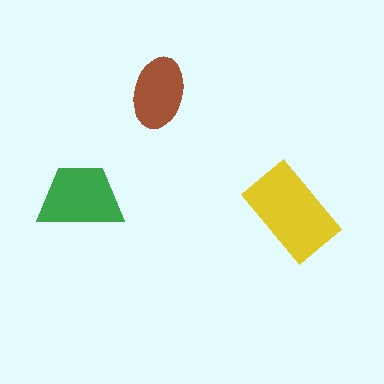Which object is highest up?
The brown ellipse is topmost.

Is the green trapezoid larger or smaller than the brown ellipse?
Larger.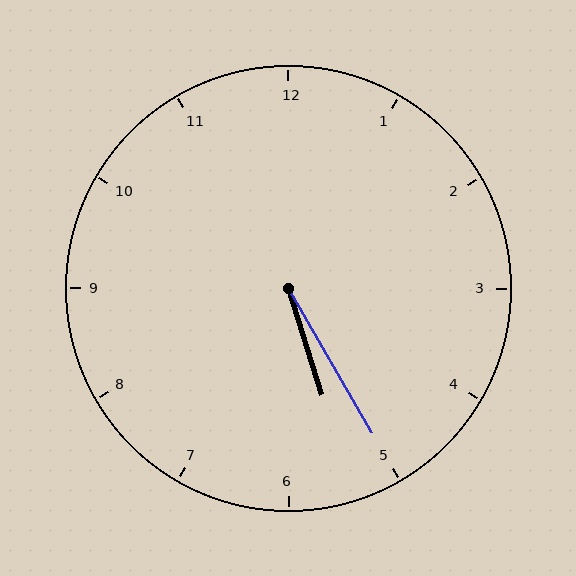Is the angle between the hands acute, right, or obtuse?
It is acute.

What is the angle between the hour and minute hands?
Approximately 12 degrees.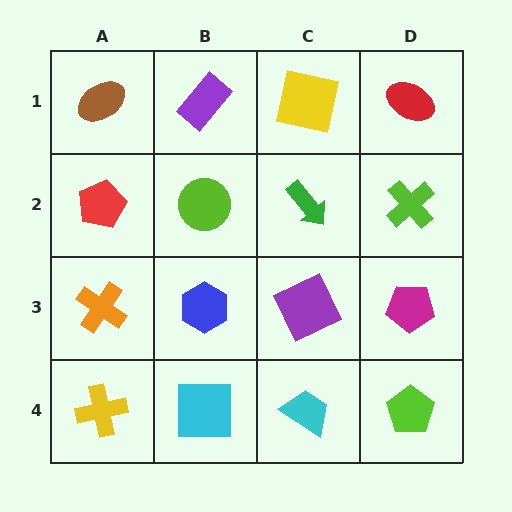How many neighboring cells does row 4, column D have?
2.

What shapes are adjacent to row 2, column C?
A yellow square (row 1, column C), a purple square (row 3, column C), a lime circle (row 2, column B), a lime cross (row 2, column D).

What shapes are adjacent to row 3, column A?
A red pentagon (row 2, column A), a yellow cross (row 4, column A), a blue hexagon (row 3, column B).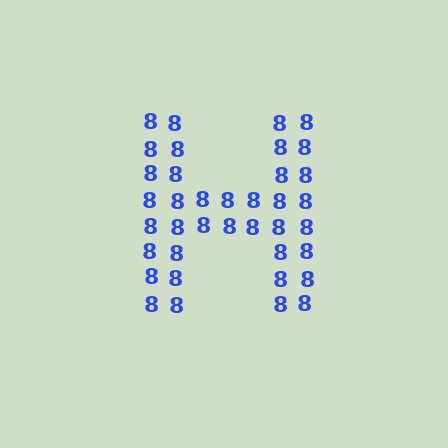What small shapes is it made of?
It is made of small digit 8's.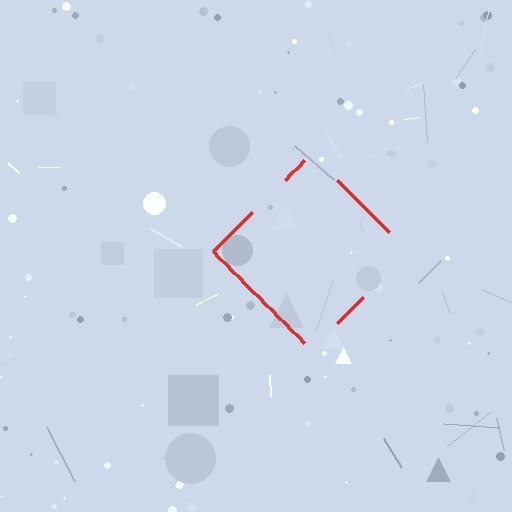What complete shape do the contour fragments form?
The contour fragments form a diamond.